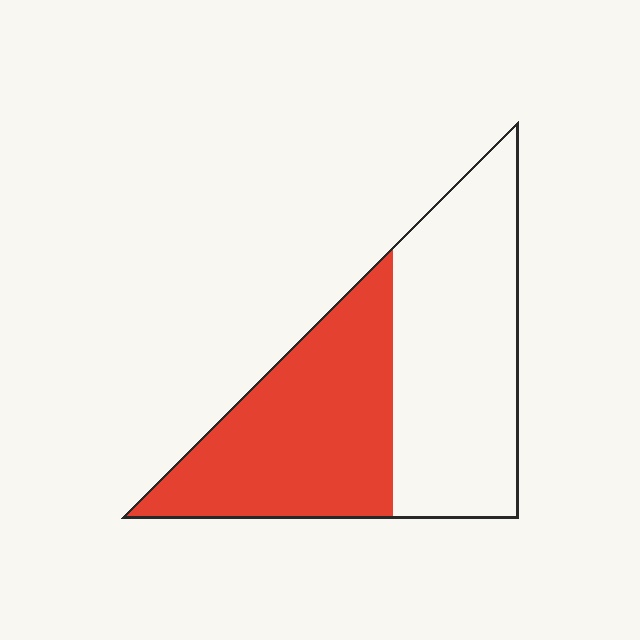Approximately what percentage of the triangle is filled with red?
Approximately 45%.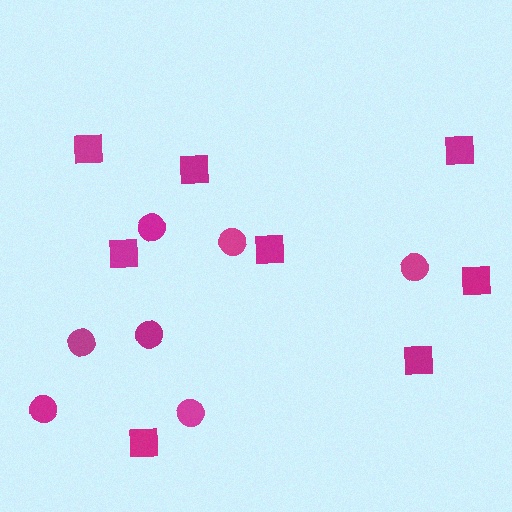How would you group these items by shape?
There are 2 groups: one group of circles (7) and one group of squares (8).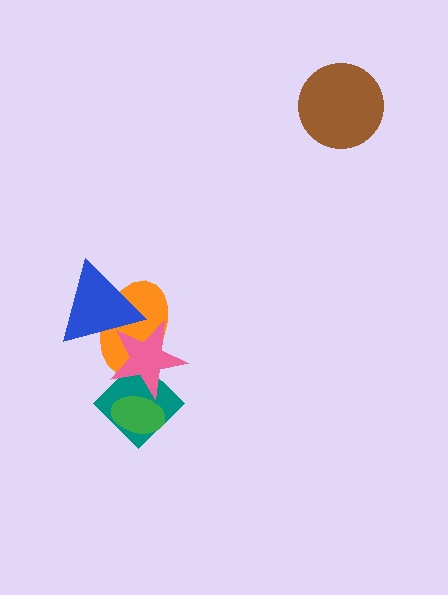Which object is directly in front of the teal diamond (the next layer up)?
The pink star is directly in front of the teal diamond.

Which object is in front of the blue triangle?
The pink star is in front of the blue triangle.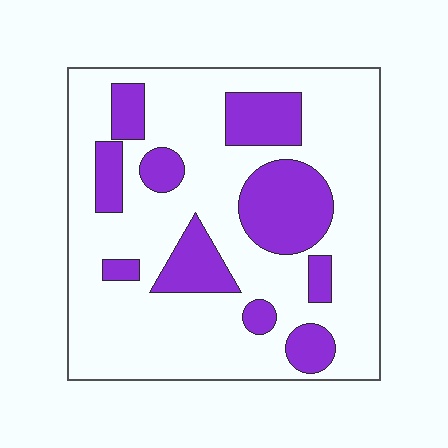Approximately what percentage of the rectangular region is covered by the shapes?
Approximately 25%.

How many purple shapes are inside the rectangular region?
10.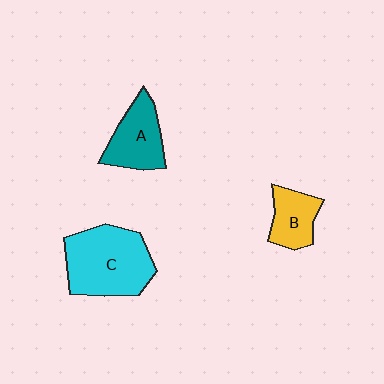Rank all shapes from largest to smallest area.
From largest to smallest: C (cyan), A (teal), B (yellow).